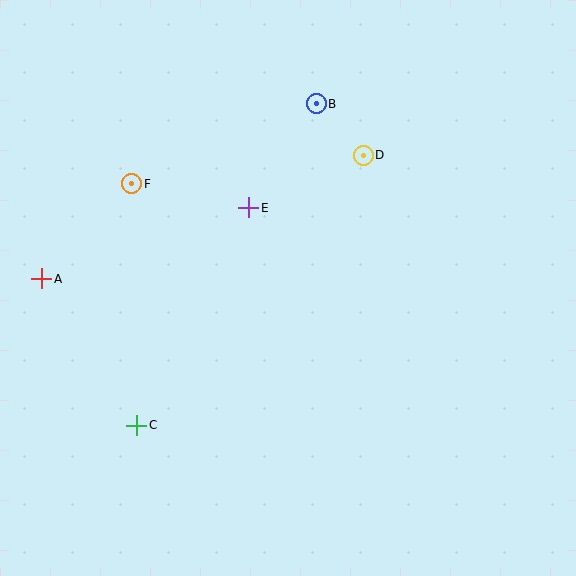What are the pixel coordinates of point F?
Point F is at (132, 184).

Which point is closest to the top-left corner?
Point F is closest to the top-left corner.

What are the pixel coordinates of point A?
Point A is at (42, 279).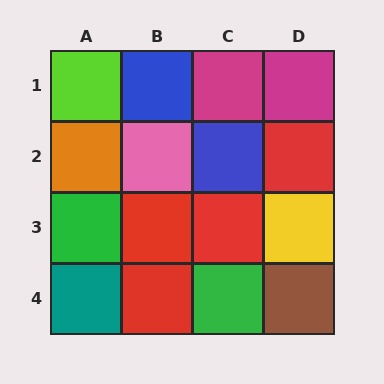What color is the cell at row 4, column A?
Teal.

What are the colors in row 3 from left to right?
Green, red, red, yellow.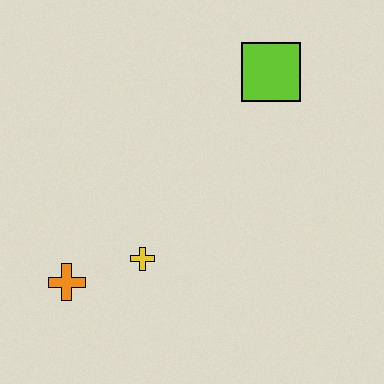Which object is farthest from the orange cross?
The lime square is farthest from the orange cross.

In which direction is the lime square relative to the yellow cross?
The lime square is above the yellow cross.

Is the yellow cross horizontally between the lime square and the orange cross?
Yes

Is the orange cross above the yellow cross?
No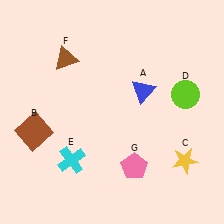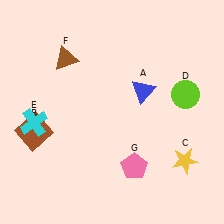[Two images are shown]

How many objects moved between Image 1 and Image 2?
1 object moved between the two images.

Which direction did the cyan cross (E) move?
The cyan cross (E) moved left.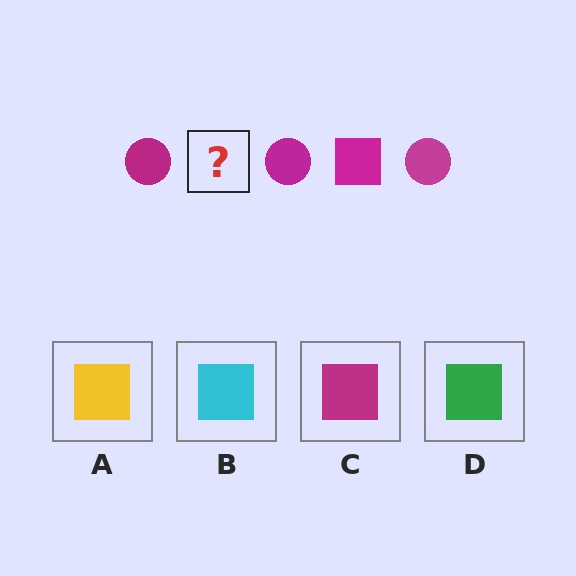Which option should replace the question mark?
Option C.